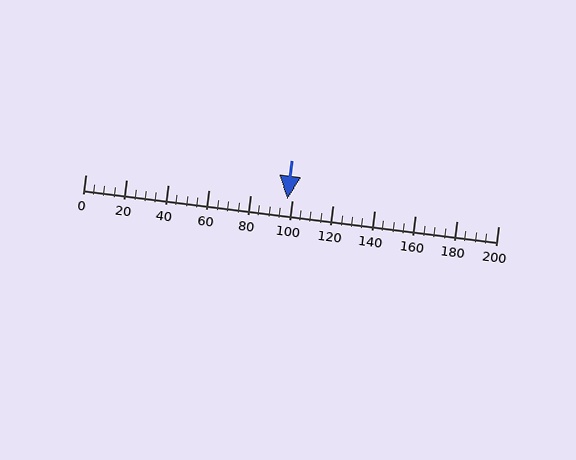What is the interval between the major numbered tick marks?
The major tick marks are spaced 20 units apart.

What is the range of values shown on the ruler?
The ruler shows values from 0 to 200.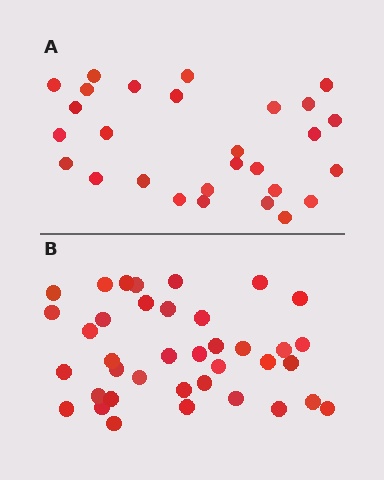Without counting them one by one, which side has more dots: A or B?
Region B (the bottom region) has more dots.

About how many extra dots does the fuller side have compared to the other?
Region B has roughly 10 or so more dots than region A.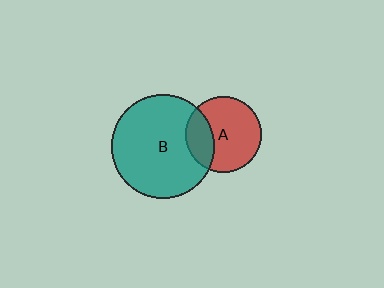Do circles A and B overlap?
Yes.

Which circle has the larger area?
Circle B (teal).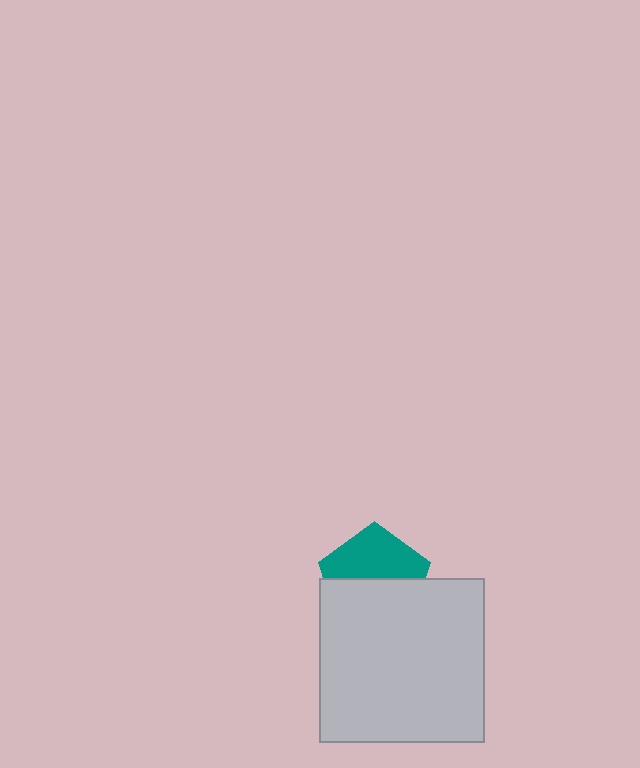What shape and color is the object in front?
The object in front is a light gray square.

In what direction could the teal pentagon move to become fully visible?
The teal pentagon could move up. That would shift it out from behind the light gray square entirely.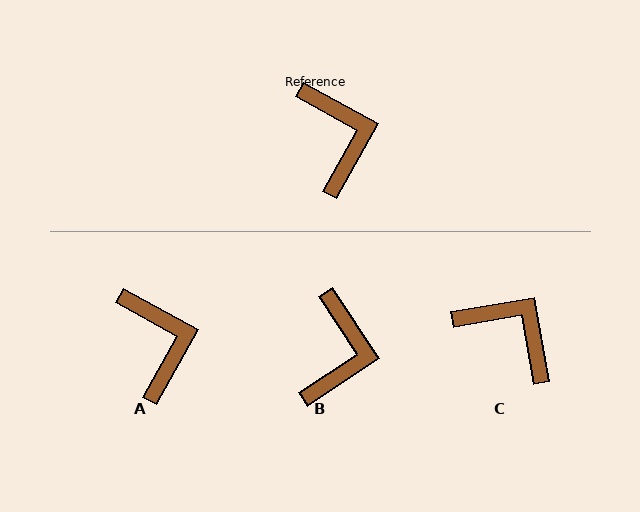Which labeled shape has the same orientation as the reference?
A.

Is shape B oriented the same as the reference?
No, it is off by about 28 degrees.